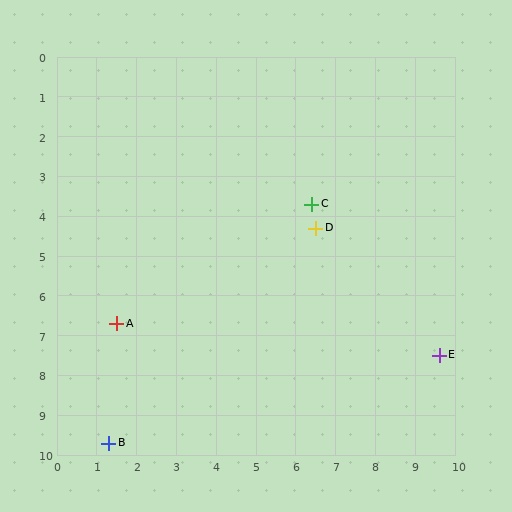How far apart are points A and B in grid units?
Points A and B are about 3.0 grid units apart.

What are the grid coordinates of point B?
Point B is at approximately (1.3, 9.7).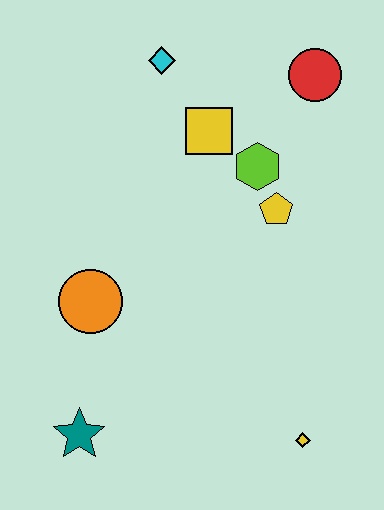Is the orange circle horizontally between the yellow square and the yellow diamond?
No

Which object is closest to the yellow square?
The lime hexagon is closest to the yellow square.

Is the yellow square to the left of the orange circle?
No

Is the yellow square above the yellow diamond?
Yes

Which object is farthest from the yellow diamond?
The cyan diamond is farthest from the yellow diamond.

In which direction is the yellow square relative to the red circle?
The yellow square is to the left of the red circle.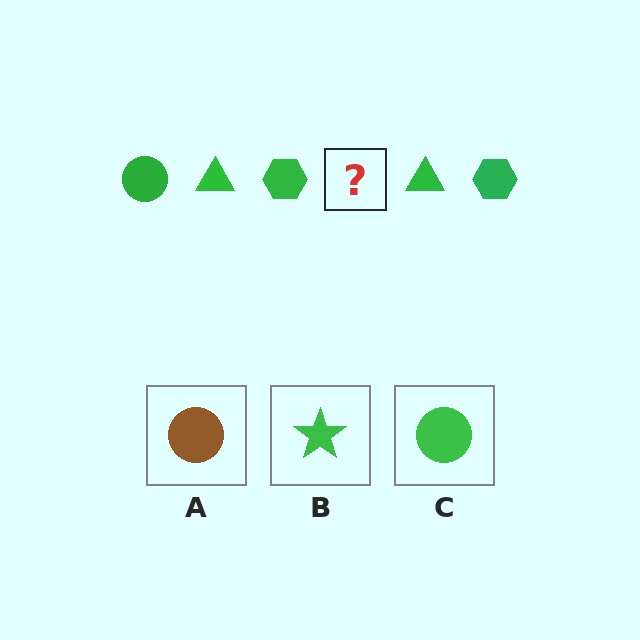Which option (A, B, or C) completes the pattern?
C.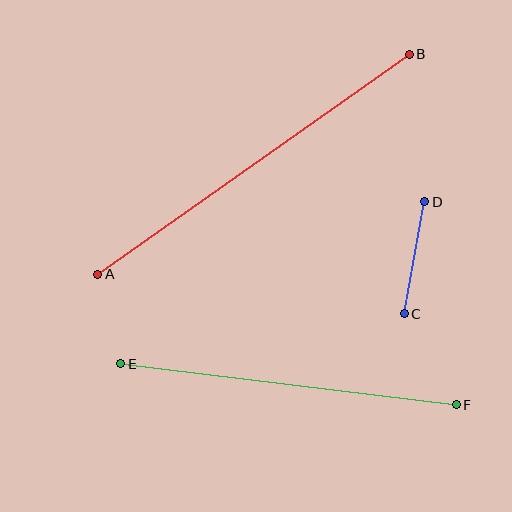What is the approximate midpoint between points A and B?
The midpoint is at approximately (254, 164) pixels.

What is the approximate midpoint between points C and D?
The midpoint is at approximately (415, 258) pixels.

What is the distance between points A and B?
The distance is approximately 381 pixels.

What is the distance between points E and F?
The distance is approximately 338 pixels.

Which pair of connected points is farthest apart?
Points A and B are farthest apart.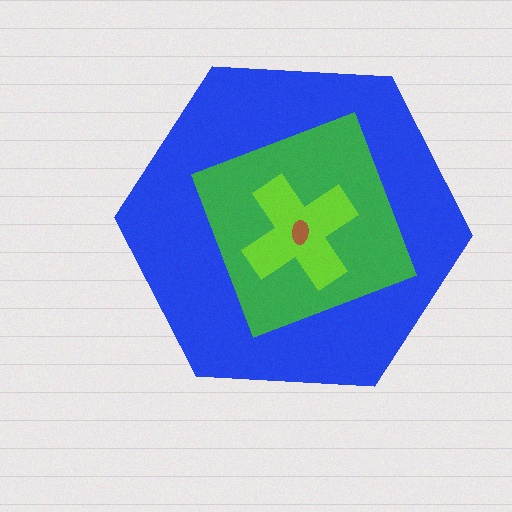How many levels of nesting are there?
4.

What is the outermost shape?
The blue hexagon.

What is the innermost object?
The brown ellipse.